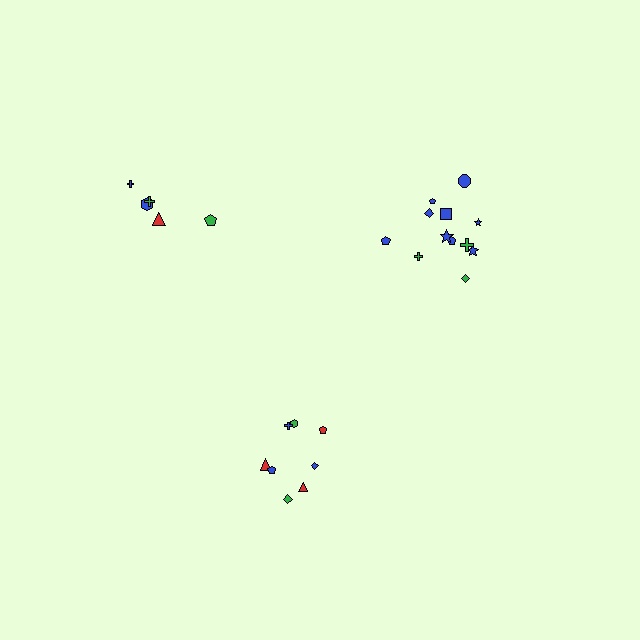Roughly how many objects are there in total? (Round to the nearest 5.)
Roughly 25 objects in total.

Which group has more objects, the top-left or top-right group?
The top-right group.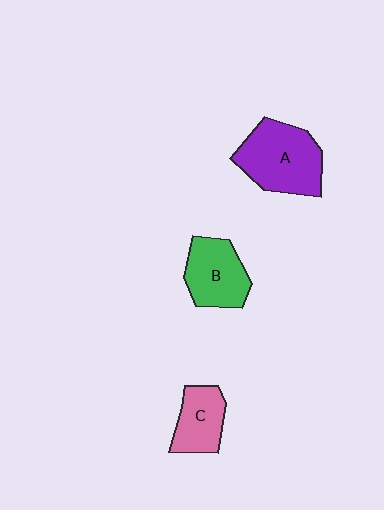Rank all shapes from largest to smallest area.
From largest to smallest: A (purple), B (green), C (pink).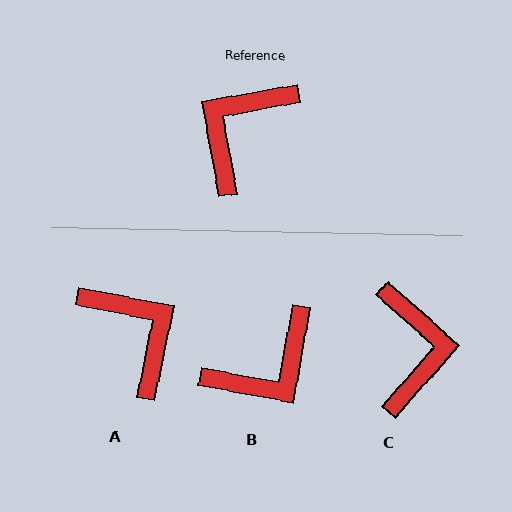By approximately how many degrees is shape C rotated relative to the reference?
Approximately 142 degrees clockwise.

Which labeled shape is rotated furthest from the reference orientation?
B, about 160 degrees away.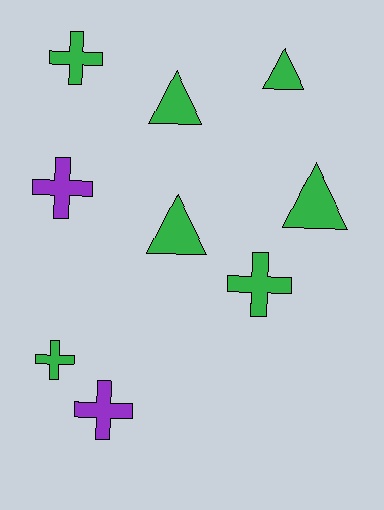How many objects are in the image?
There are 9 objects.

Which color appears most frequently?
Green, with 7 objects.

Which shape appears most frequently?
Cross, with 5 objects.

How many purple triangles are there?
There are no purple triangles.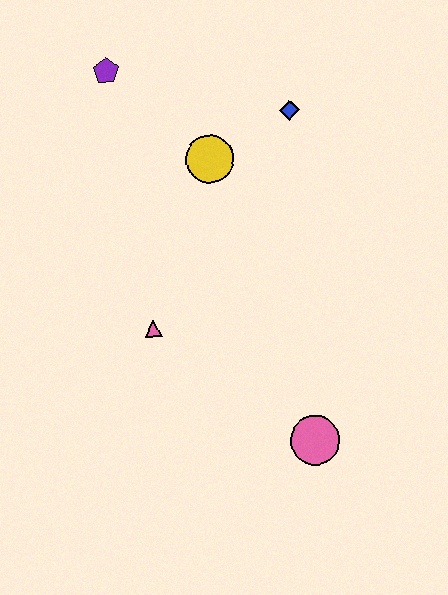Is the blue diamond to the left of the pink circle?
Yes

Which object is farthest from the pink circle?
The purple pentagon is farthest from the pink circle.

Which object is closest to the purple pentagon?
The yellow circle is closest to the purple pentagon.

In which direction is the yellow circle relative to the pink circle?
The yellow circle is above the pink circle.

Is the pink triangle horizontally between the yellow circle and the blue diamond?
No